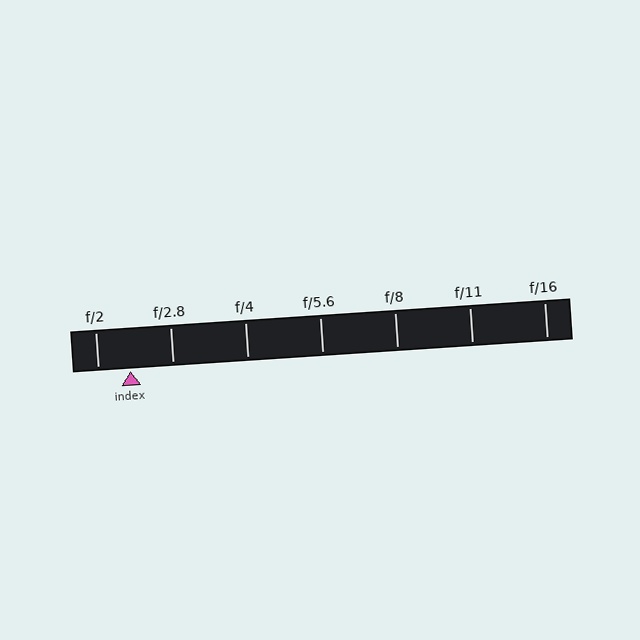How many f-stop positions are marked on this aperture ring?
There are 7 f-stop positions marked.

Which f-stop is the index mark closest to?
The index mark is closest to f/2.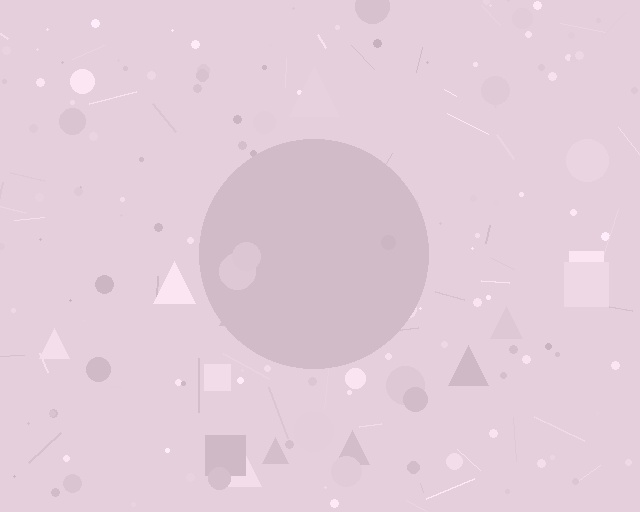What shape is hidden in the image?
A circle is hidden in the image.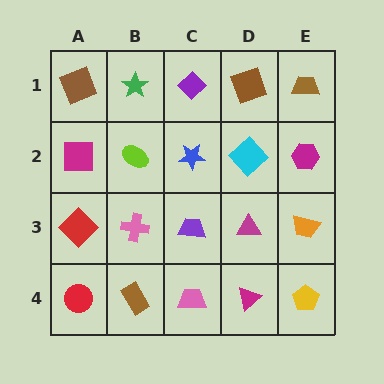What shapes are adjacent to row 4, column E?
An orange trapezoid (row 3, column E), a magenta triangle (row 4, column D).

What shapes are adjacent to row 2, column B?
A green star (row 1, column B), a pink cross (row 3, column B), a magenta square (row 2, column A), a blue star (row 2, column C).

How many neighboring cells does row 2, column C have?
4.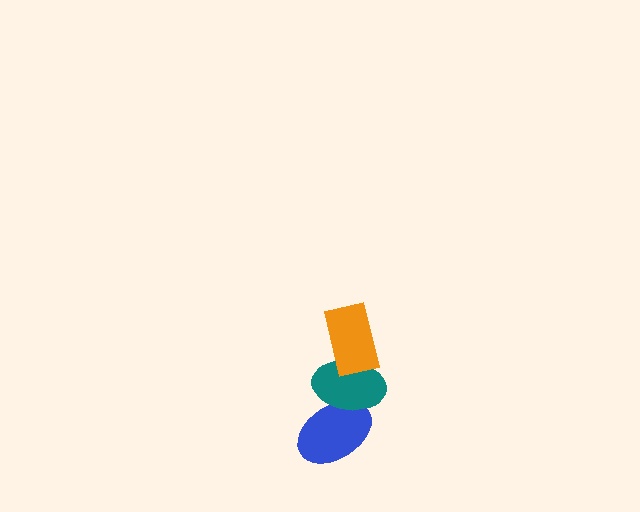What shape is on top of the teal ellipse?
The orange rectangle is on top of the teal ellipse.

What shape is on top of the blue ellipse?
The teal ellipse is on top of the blue ellipse.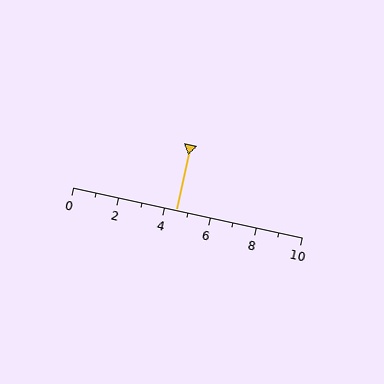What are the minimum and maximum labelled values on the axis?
The axis runs from 0 to 10.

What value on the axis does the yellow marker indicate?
The marker indicates approximately 4.5.